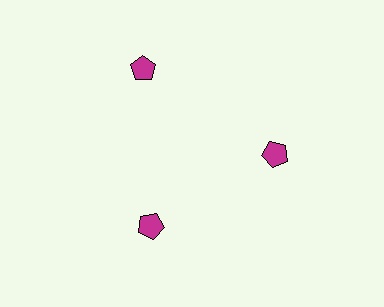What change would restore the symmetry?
The symmetry would be restored by moving it inward, back onto the ring so that all 3 pentagons sit at equal angles and equal distance from the center.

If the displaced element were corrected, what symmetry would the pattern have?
It would have 3-fold rotational symmetry — the pattern would map onto itself every 120 degrees.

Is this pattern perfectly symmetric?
No. The 3 magenta pentagons are arranged in a ring, but one element near the 11 o'clock position is pushed outward from the center, breaking the 3-fold rotational symmetry.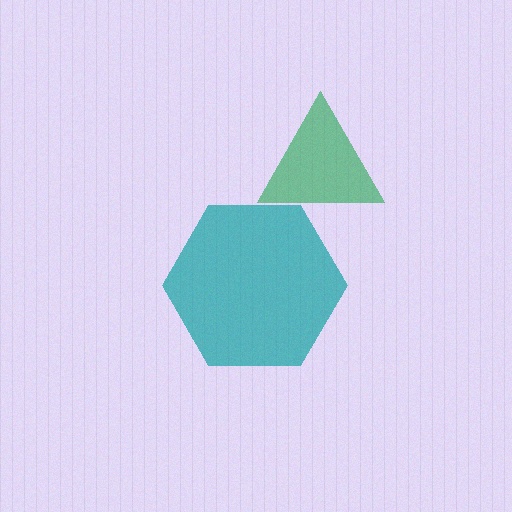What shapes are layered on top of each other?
The layered shapes are: a green triangle, a teal hexagon.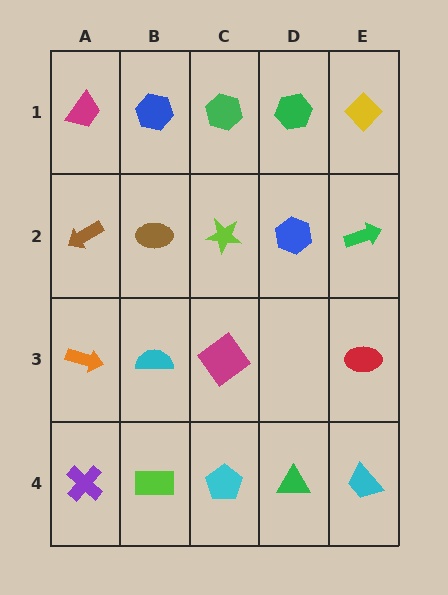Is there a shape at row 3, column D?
No, that cell is empty.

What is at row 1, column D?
A green hexagon.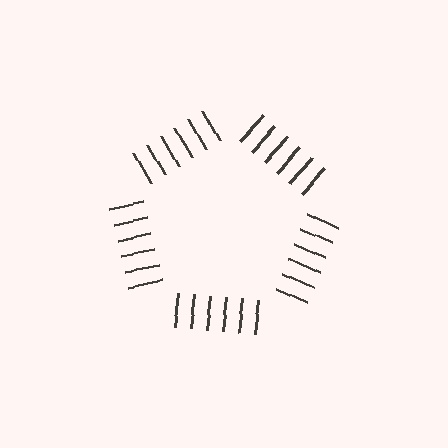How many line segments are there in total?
30 — 6 along each of the 5 edges.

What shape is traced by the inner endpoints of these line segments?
An illusory pentagon — the line segments terminate on its edges but no continuous stroke is drawn.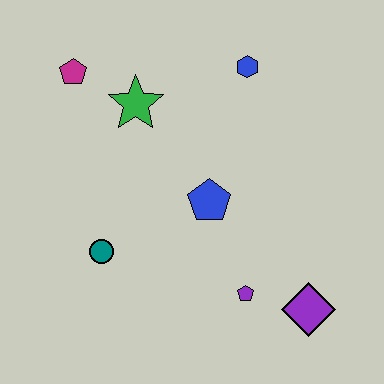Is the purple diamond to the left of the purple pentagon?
No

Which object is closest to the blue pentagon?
The purple pentagon is closest to the blue pentagon.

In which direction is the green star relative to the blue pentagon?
The green star is above the blue pentagon.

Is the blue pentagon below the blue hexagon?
Yes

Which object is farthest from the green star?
The purple diamond is farthest from the green star.